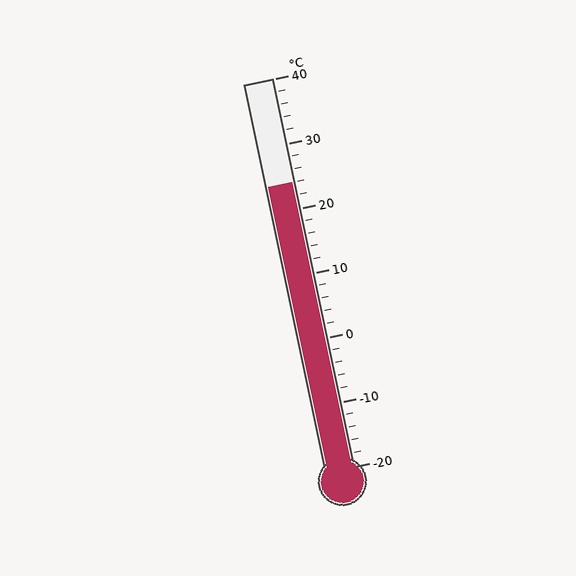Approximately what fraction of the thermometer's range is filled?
The thermometer is filled to approximately 75% of its range.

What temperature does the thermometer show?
The thermometer shows approximately 24°C.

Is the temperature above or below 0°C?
The temperature is above 0°C.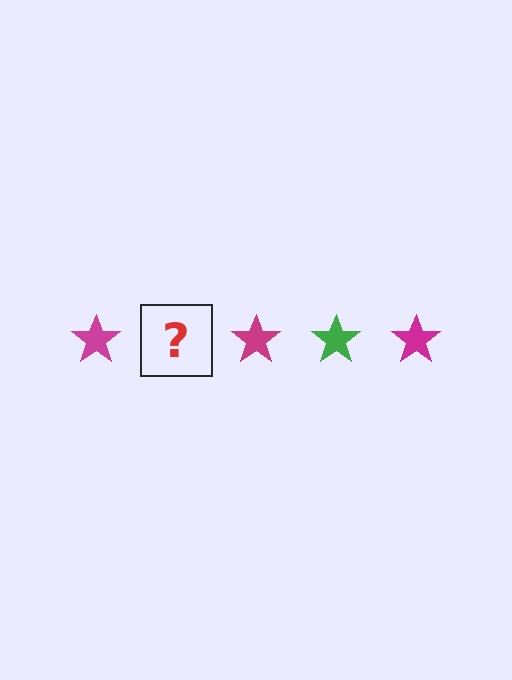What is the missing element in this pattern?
The missing element is a green star.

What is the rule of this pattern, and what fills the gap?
The rule is that the pattern cycles through magenta, green stars. The gap should be filled with a green star.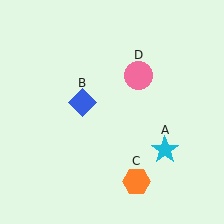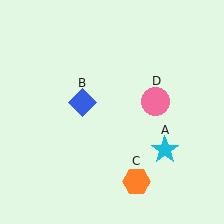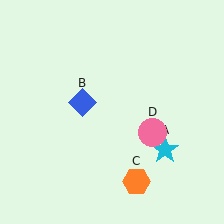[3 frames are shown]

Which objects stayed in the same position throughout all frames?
Cyan star (object A) and blue diamond (object B) and orange hexagon (object C) remained stationary.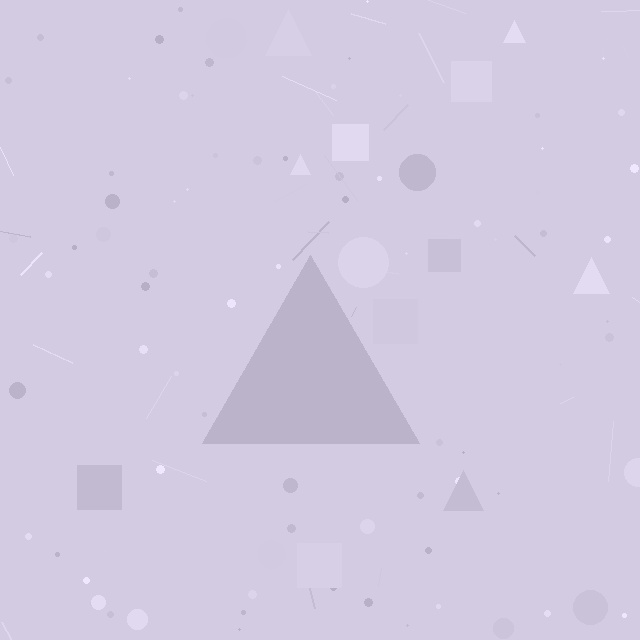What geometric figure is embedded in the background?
A triangle is embedded in the background.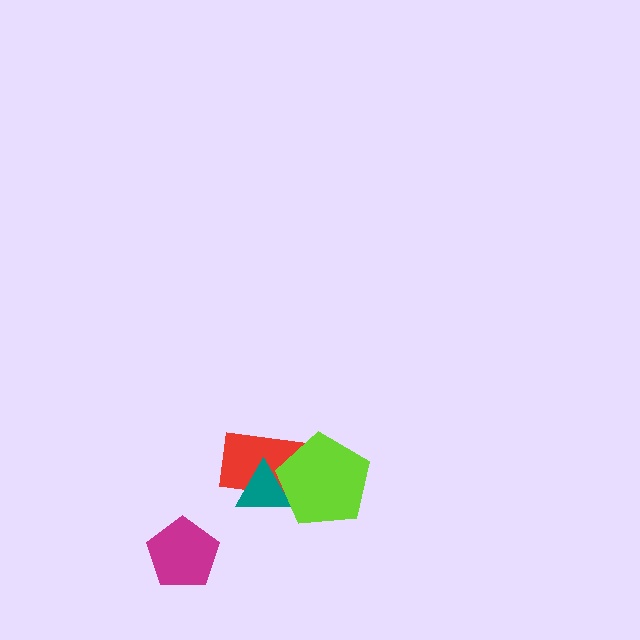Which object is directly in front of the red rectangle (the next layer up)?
The teal triangle is directly in front of the red rectangle.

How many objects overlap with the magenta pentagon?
0 objects overlap with the magenta pentagon.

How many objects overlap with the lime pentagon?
2 objects overlap with the lime pentagon.